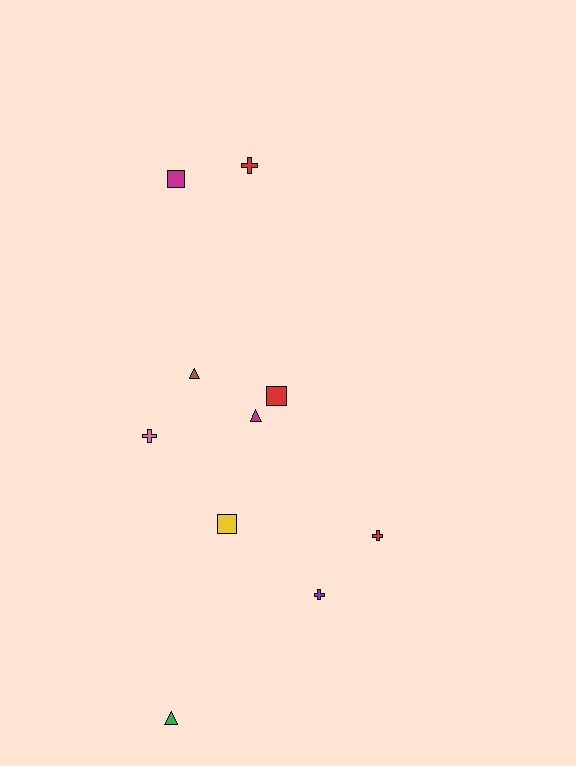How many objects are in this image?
There are 10 objects.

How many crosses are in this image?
There are 4 crosses.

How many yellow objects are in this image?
There is 1 yellow object.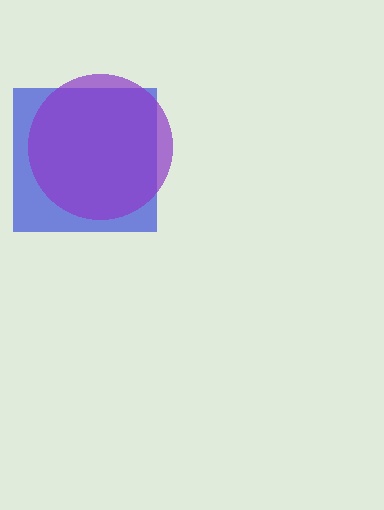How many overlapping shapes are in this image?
There are 2 overlapping shapes in the image.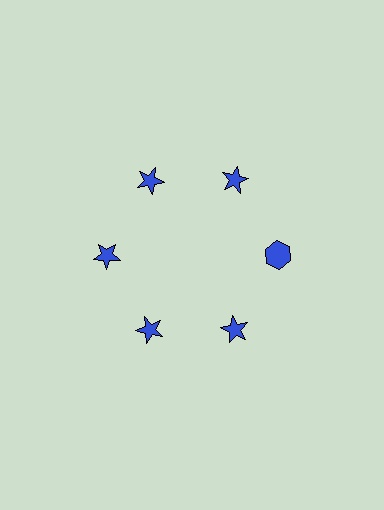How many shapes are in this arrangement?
There are 6 shapes arranged in a ring pattern.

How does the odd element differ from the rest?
It has a different shape: hexagon instead of star.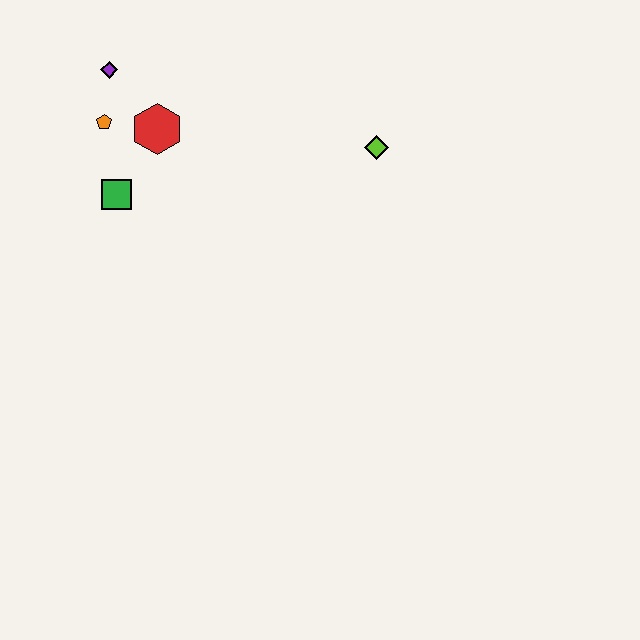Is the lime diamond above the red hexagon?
No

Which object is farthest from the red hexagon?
The lime diamond is farthest from the red hexagon.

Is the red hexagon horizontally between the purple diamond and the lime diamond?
Yes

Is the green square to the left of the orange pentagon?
No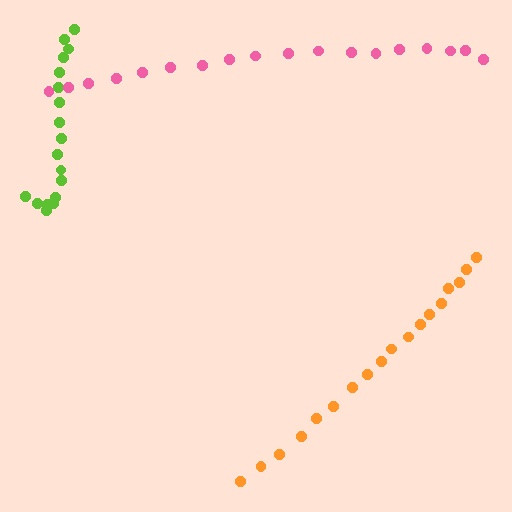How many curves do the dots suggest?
There are 3 distinct paths.